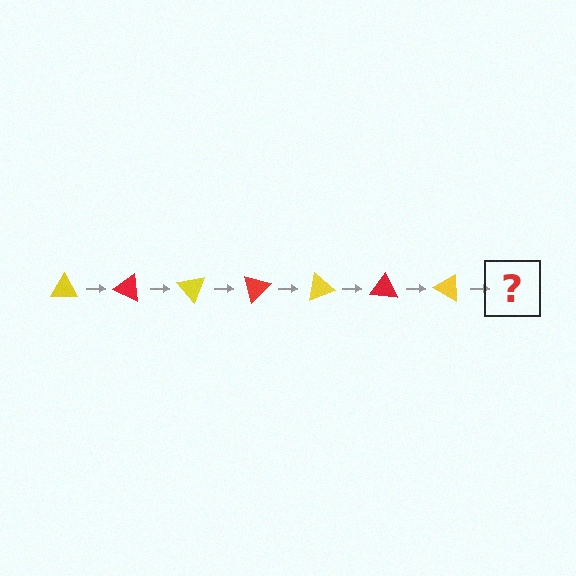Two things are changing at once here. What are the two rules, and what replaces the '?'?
The two rules are that it rotates 25 degrees each step and the color cycles through yellow and red. The '?' should be a red triangle, rotated 175 degrees from the start.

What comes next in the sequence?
The next element should be a red triangle, rotated 175 degrees from the start.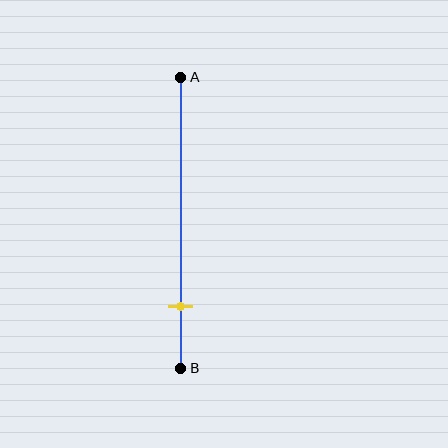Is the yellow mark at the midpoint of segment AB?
No, the mark is at about 80% from A, not at the 50% midpoint.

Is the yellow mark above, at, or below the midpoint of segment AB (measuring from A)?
The yellow mark is below the midpoint of segment AB.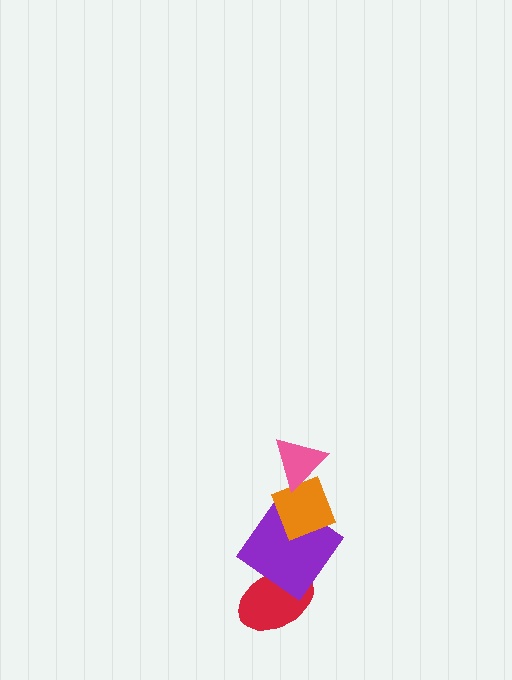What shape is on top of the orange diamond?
The pink triangle is on top of the orange diamond.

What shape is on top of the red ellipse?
The purple diamond is on top of the red ellipse.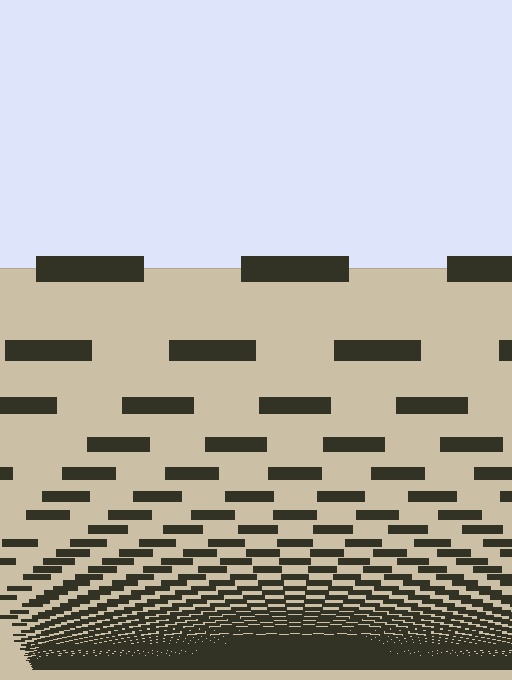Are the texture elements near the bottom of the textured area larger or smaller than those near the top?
Smaller. The gradient is inverted — elements near the bottom are smaller and denser.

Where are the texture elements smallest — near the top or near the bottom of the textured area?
Near the bottom.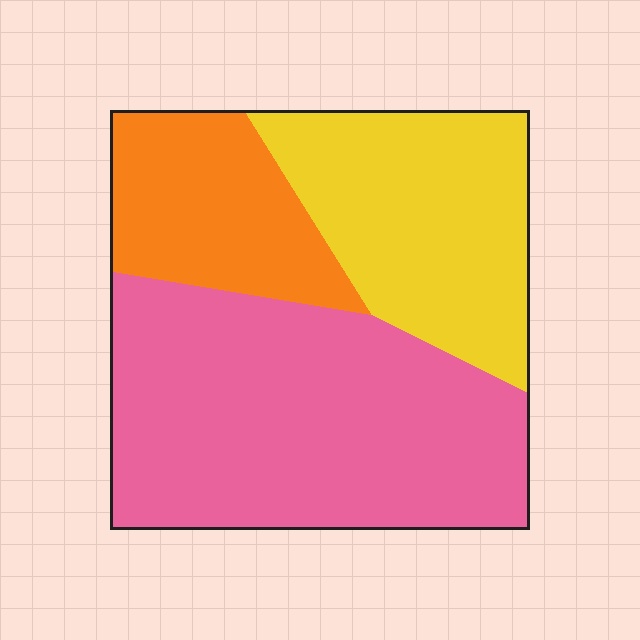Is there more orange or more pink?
Pink.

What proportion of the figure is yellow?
Yellow takes up between a sixth and a third of the figure.